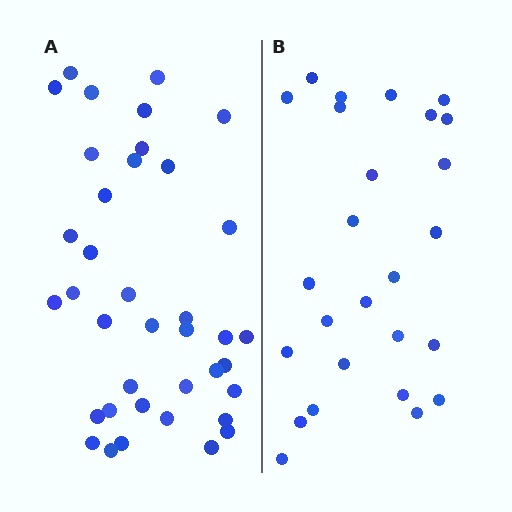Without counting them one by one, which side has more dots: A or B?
Region A (the left region) has more dots.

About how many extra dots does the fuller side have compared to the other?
Region A has roughly 12 or so more dots than region B.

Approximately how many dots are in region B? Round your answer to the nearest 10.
About 30 dots. (The exact count is 26, which rounds to 30.)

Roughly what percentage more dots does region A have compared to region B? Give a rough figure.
About 45% more.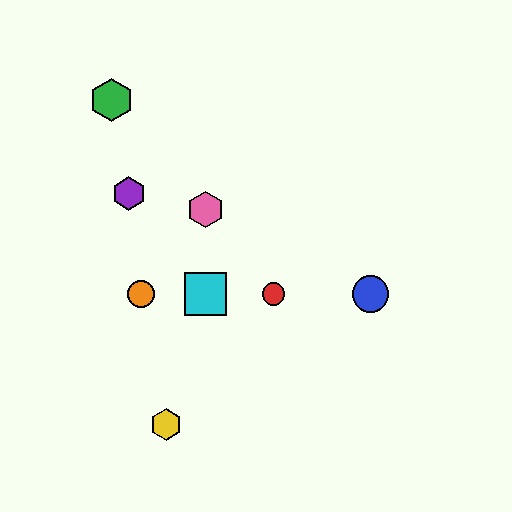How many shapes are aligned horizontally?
4 shapes (the red circle, the blue circle, the orange circle, the cyan square) are aligned horizontally.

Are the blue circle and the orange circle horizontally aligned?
Yes, both are at y≈294.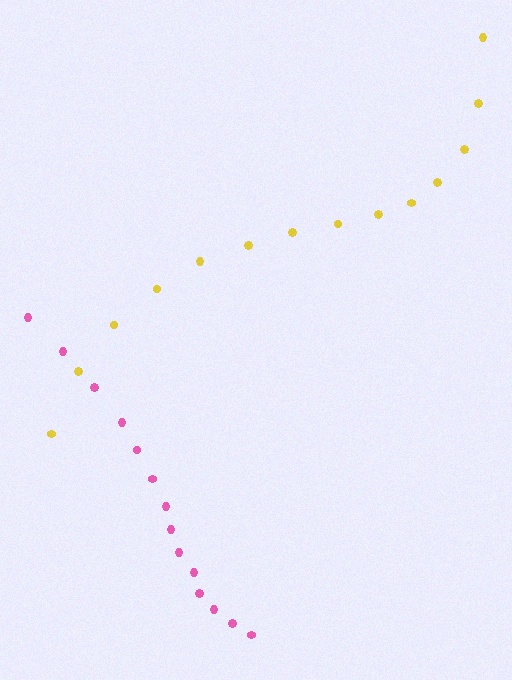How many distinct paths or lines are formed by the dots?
There are 2 distinct paths.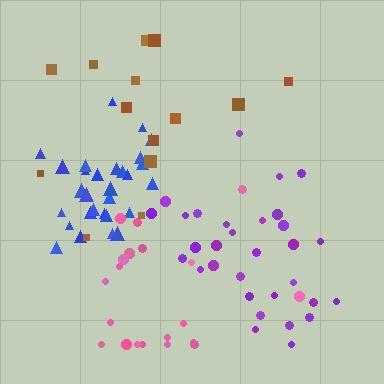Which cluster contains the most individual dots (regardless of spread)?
Purple (31).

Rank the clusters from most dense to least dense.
blue, purple, pink, brown.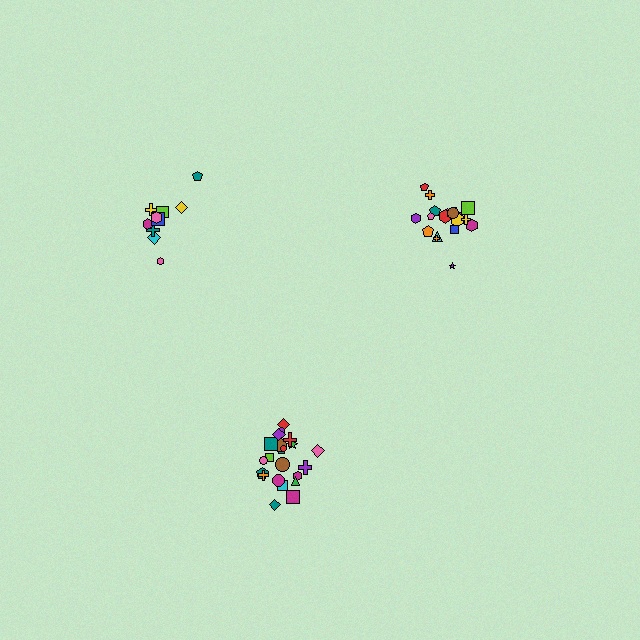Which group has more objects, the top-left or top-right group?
The top-right group.